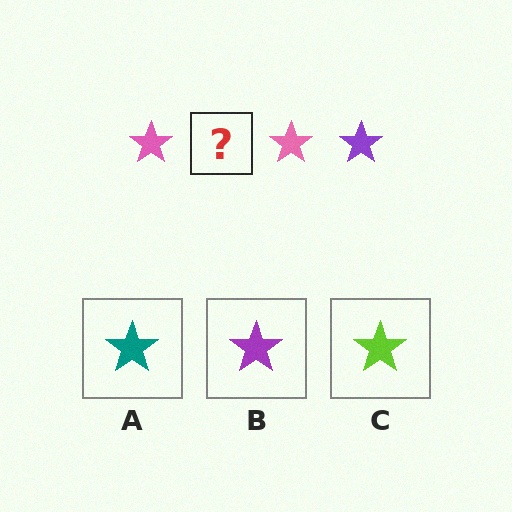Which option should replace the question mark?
Option B.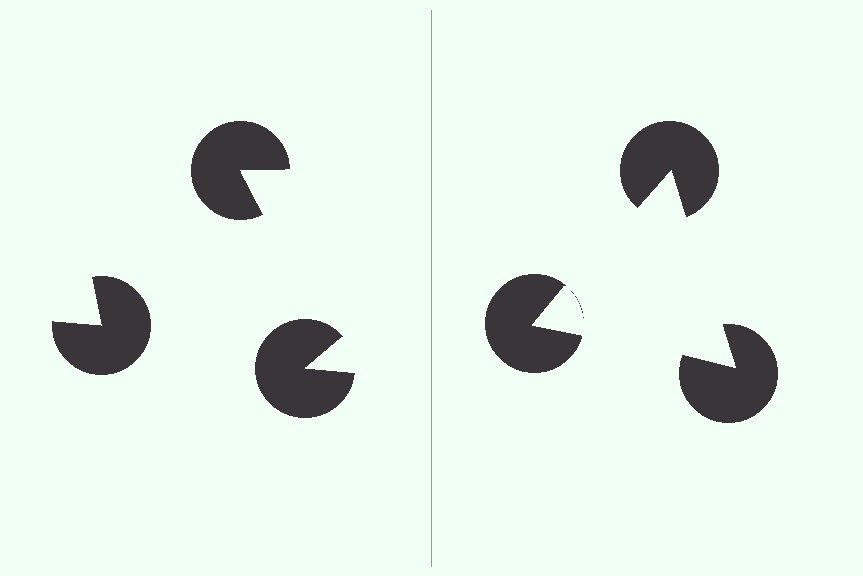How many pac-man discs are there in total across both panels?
6 — 3 on each side.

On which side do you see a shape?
An illusory triangle appears on the right side. On the left side the wedge cuts are rotated, so no coherent shape forms.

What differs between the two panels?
The pac-man discs are positioned identically on both sides; only the wedge orientations differ. On the right they align to a triangle; on the left they are misaligned.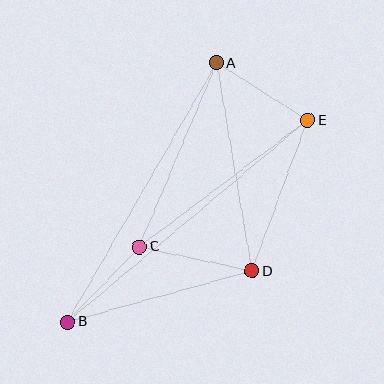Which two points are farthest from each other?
Points B and E are farthest from each other.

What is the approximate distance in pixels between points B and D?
The distance between B and D is approximately 192 pixels.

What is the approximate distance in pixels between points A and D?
The distance between A and D is approximately 211 pixels.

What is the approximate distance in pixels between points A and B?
The distance between A and B is approximately 299 pixels.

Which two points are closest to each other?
Points B and C are closest to each other.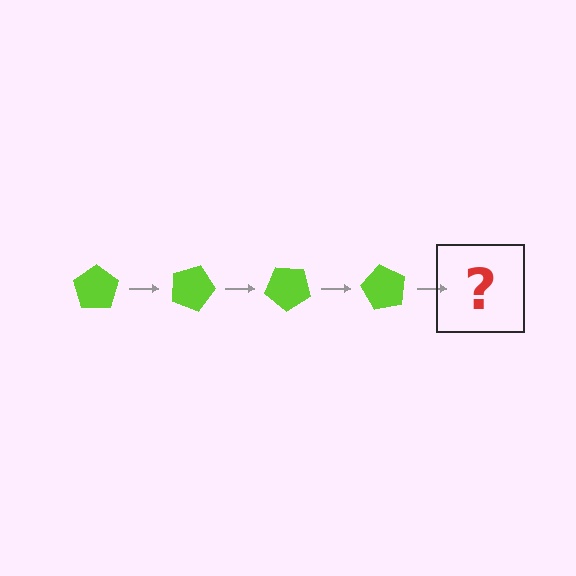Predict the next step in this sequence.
The next step is a lime pentagon rotated 80 degrees.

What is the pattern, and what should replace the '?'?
The pattern is that the pentagon rotates 20 degrees each step. The '?' should be a lime pentagon rotated 80 degrees.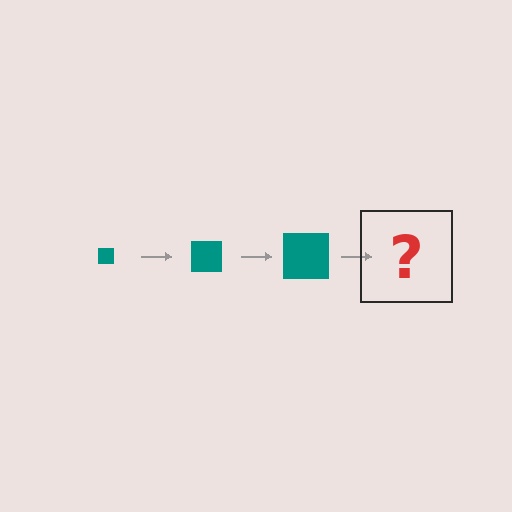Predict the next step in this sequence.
The next step is a teal square, larger than the previous one.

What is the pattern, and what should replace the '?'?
The pattern is that the square gets progressively larger each step. The '?' should be a teal square, larger than the previous one.